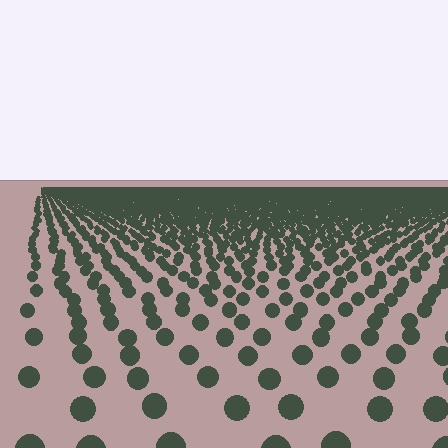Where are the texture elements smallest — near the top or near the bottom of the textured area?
Near the top.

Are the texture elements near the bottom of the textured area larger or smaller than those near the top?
Larger. Near the bottom, elements are closer to the viewer and appear at a bigger on-screen size.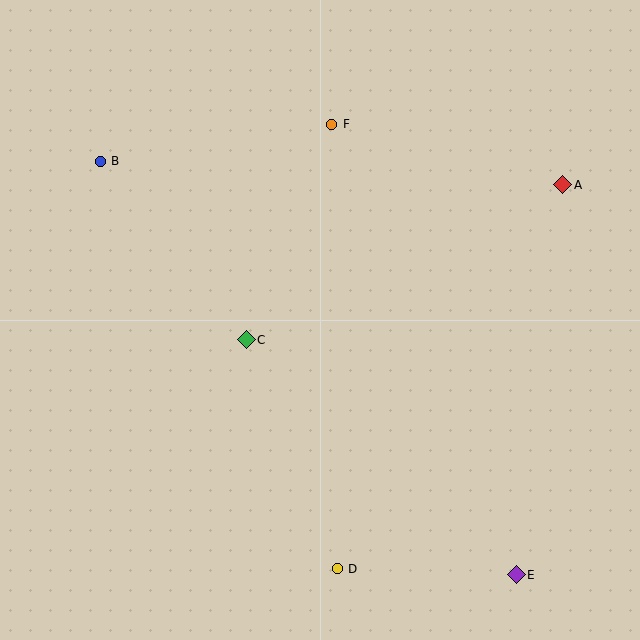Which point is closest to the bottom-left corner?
Point D is closest to the bottom-left corner.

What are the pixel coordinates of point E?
Point E is at (516, 575).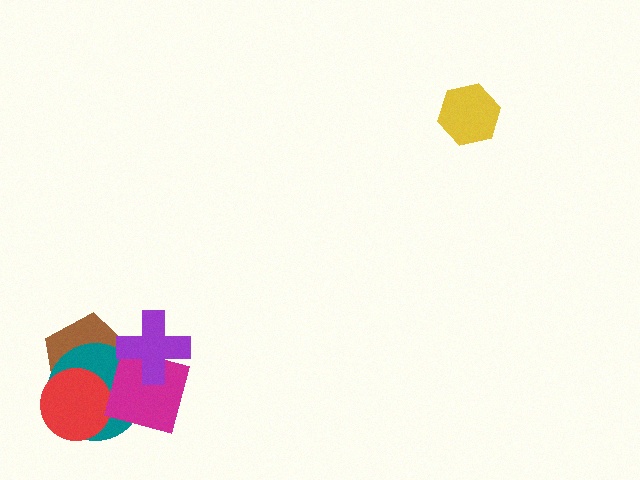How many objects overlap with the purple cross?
3 objects overlap with the purple cross.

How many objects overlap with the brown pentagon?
4 objects overlap with the brown pentagon.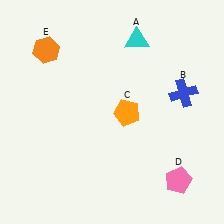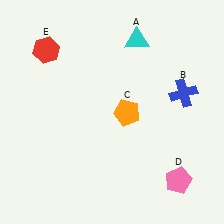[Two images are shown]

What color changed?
The hexagon (E) changed from orange in Image 1 to red in Image 2.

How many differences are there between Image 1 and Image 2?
There is 1 difference between the two images.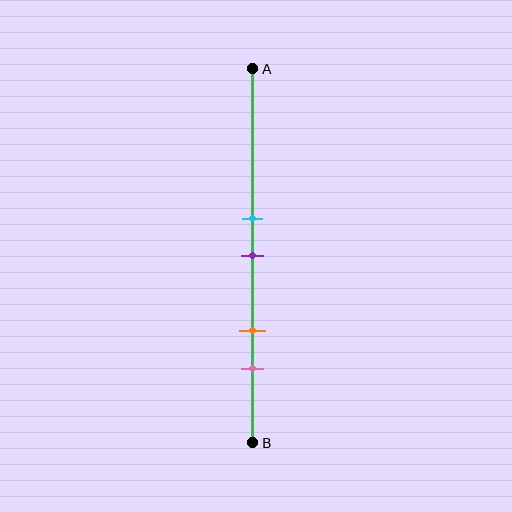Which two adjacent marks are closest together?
The cyan and purple marks are the closest adjacent pair.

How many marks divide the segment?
There are 4 marks dividing the segment.